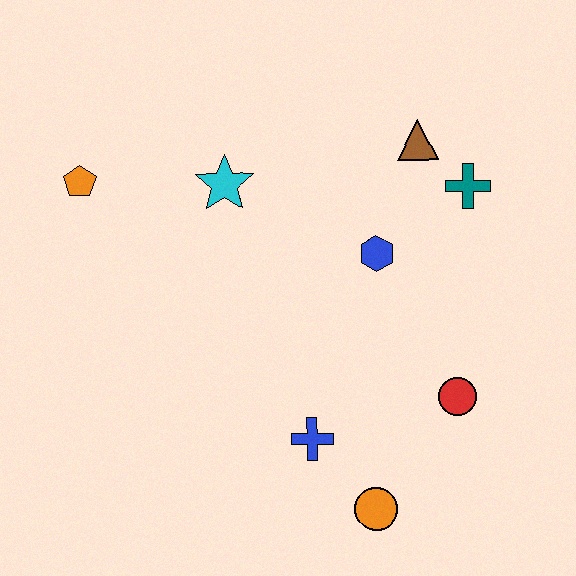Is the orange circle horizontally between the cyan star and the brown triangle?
Yes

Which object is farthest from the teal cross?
The orange pentagon is farthest from the teal cross.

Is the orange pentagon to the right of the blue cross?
No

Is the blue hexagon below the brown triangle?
Yes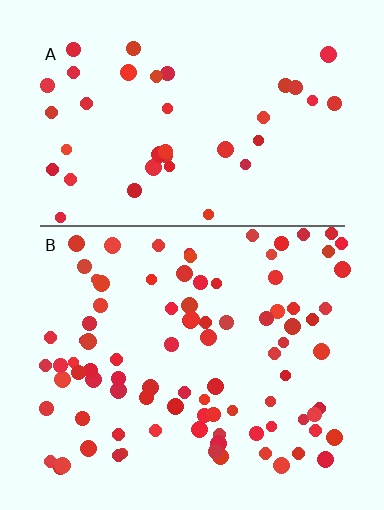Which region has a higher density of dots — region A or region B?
B (the bottom).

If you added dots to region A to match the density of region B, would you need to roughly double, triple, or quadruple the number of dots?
Approximately double.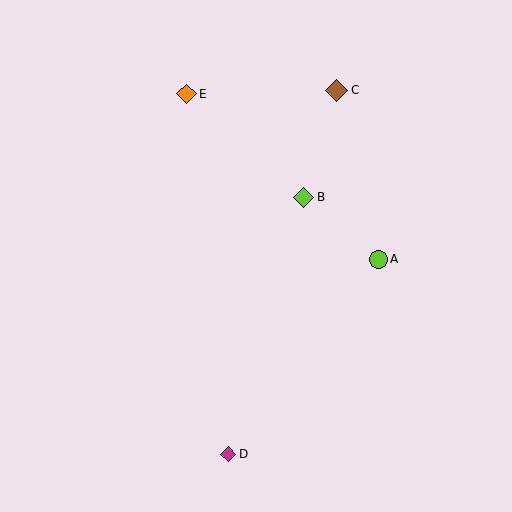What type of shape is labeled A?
Shape A is a lime circle.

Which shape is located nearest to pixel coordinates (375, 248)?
The lime circle (labeled A) at (379, 259) is nearest to that location.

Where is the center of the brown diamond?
The center of the brown diamond is at (337, 90).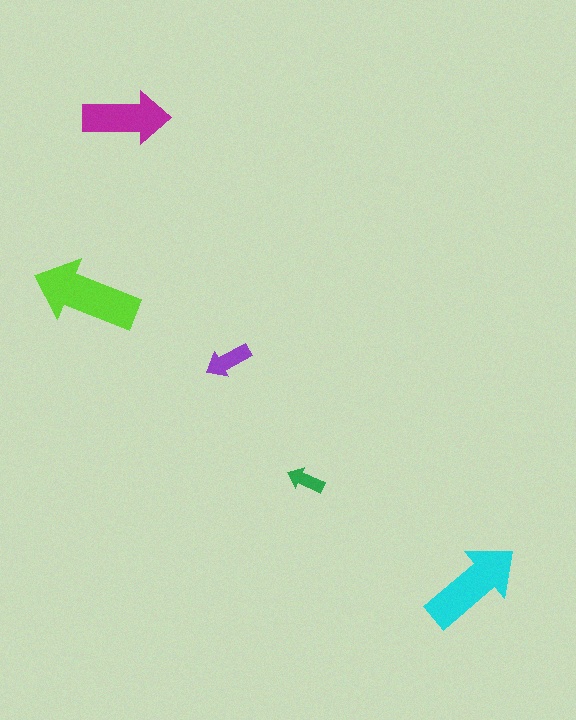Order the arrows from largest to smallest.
the lime one, the cyan one, the magenta one, the purple one, the green one.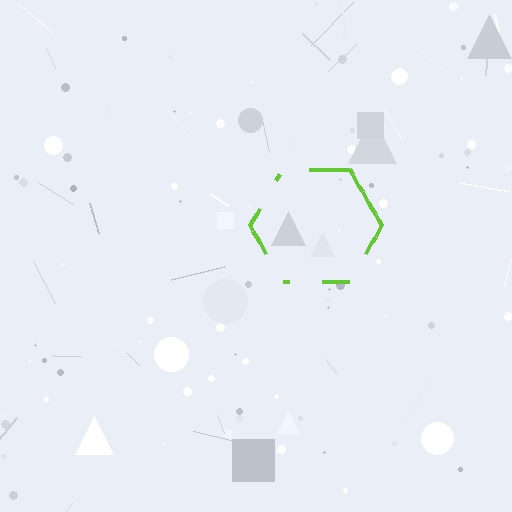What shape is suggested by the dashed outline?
The dashed outline suggests a hexagon.